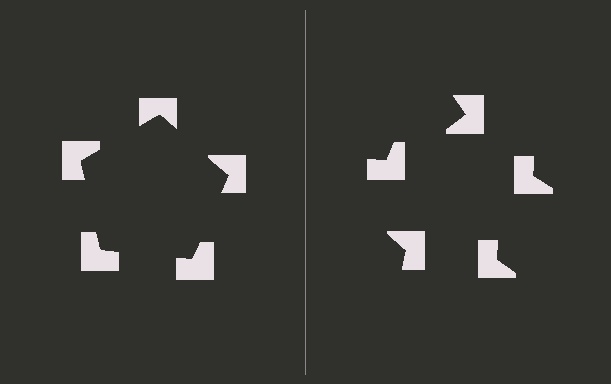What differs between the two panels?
The notched squares are positioned identically on both sides; only the wedge orientations differ. On the left they align to a pentagon; on the right they are misaligned.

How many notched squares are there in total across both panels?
10 — 5 on each side.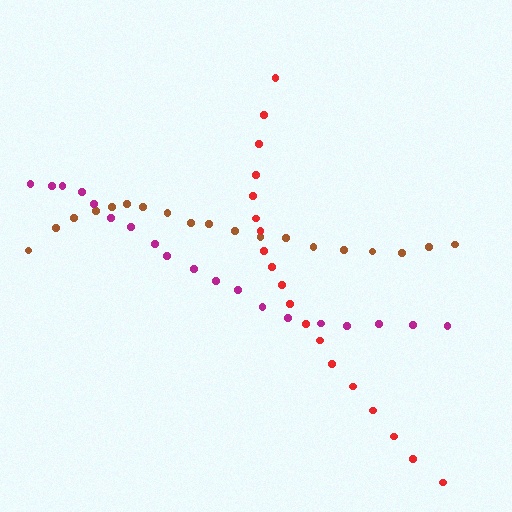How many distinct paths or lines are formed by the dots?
There are 3 distinct paths.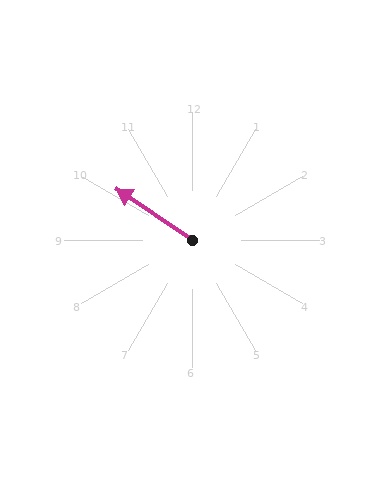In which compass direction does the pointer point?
Northwest.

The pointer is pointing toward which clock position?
Roughly 10 o'clock.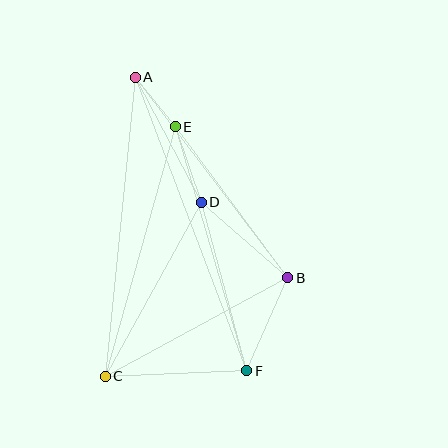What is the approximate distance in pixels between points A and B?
The distance between A and B is approximately 252 pixels.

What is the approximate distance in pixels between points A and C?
The distance between A and C is approximately 301 pixels.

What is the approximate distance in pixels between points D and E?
The distance between D and E is approximately 80 pixels.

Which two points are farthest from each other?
Points A and F are farthest from each other.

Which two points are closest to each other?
Points A and E are closest to each other.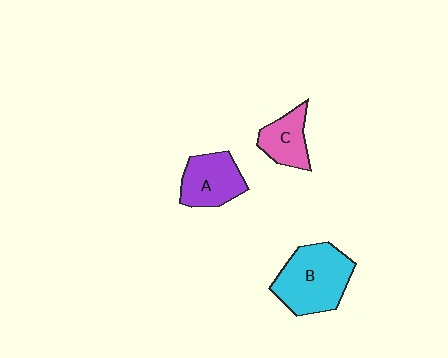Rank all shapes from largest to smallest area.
From largest to smallest: B (cyan), A (purple), C (pink).